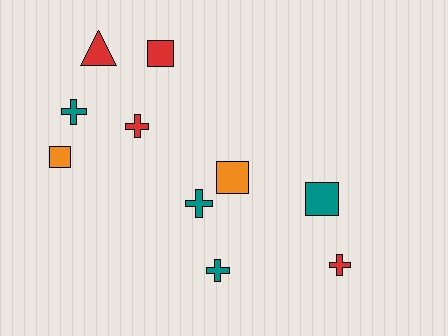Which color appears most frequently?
Red, with 4 objects.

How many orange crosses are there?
There are no orange crosses.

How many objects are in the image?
There are 10 objects.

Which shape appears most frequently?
Cross, with 5 objects.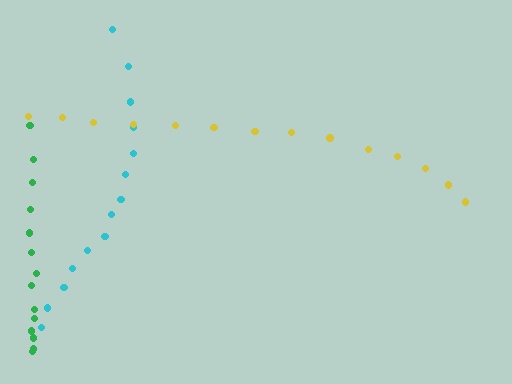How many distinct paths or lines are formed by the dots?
There are 3 distinct paths.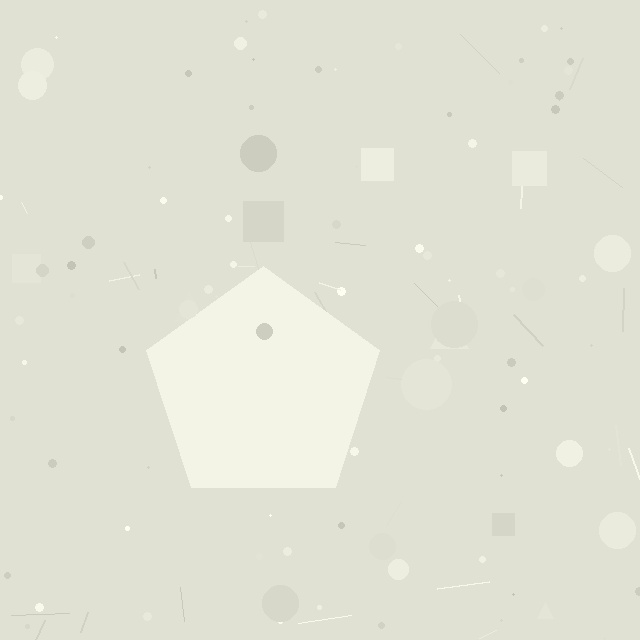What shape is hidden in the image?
A pentagon is hidden in the image.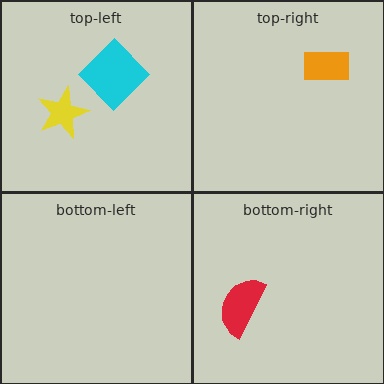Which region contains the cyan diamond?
The top-left region.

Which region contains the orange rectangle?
The top-right region.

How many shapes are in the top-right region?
1.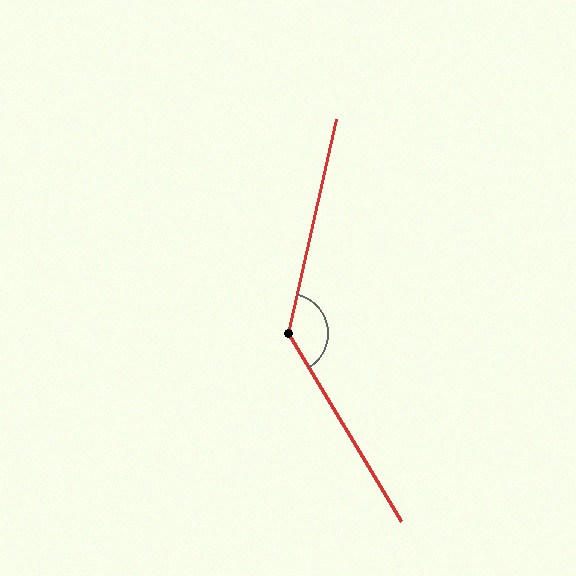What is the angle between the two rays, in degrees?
Approximately 137 degrees.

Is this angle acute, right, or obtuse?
It is obtuse.